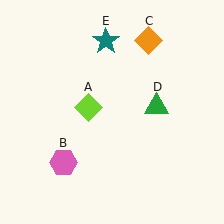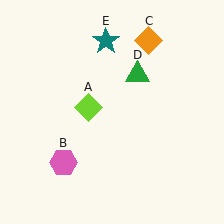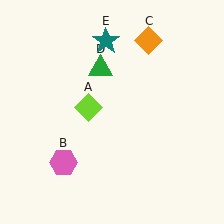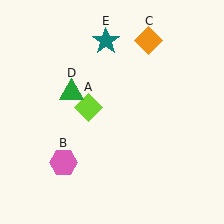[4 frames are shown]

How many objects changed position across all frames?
1 object changed position: green triangle (object D).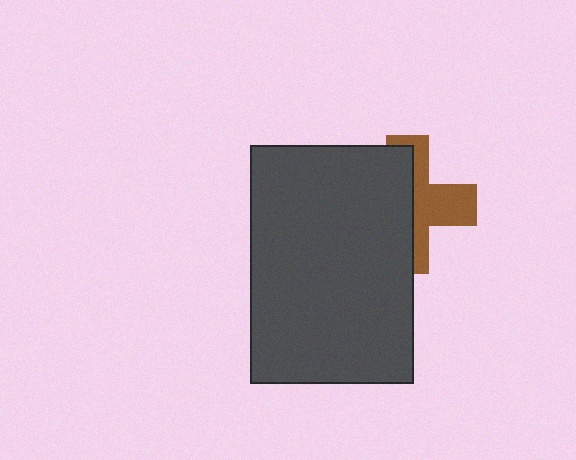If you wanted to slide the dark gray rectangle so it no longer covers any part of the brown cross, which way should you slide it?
Slide it left — that is the most direct way to separate the two shapes.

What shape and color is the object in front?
The object in front is a dark gray rectangle.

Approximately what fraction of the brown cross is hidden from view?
Roughly 55% of the brown cross is hidden behind the dark gray rectangle.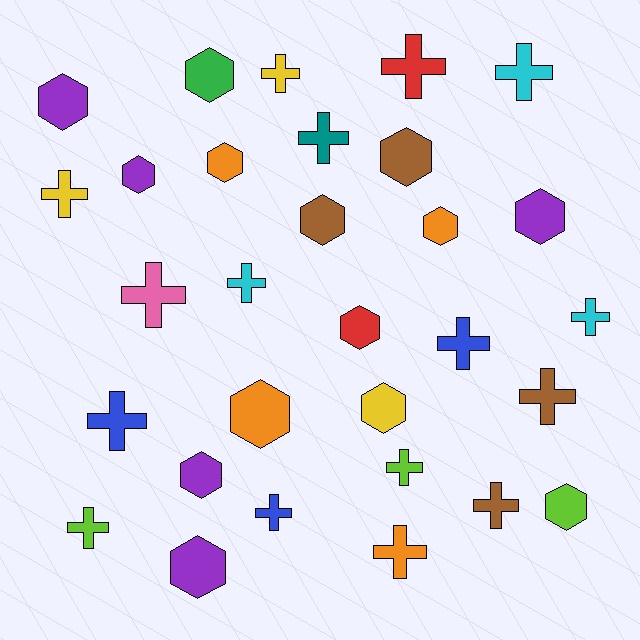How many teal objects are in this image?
There is 1 teal object.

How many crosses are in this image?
There are 16 crosses.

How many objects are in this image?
There are 30 objects.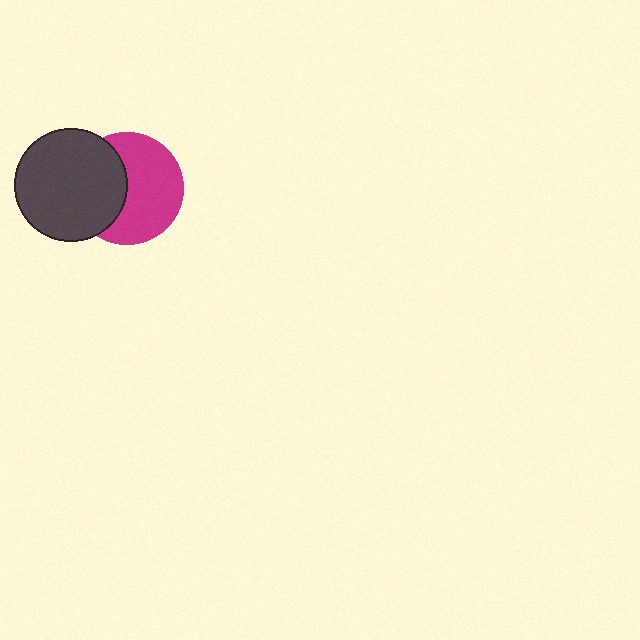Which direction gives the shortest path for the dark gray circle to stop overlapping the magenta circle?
Moving left gives the shortest separation.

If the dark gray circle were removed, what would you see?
You would see the complete magenta circle.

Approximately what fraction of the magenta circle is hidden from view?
Roughly 40% of the magenta circle is hidden behind the dark gray circle.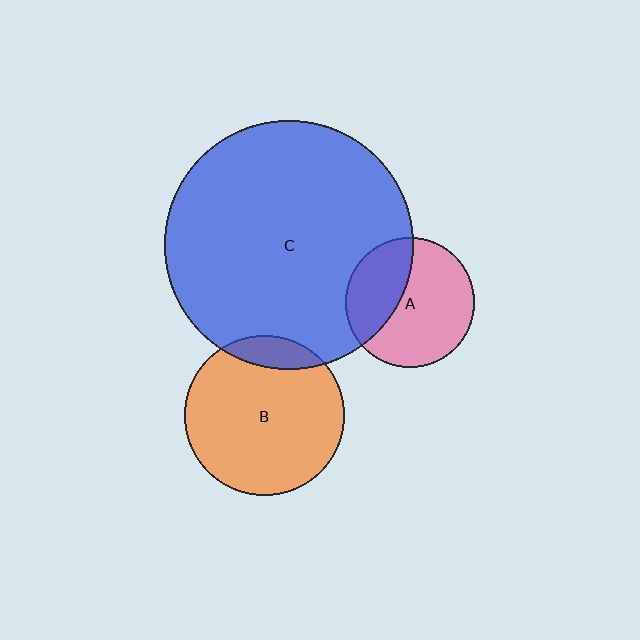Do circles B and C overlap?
Yes.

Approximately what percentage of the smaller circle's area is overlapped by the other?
Approximately 10%.